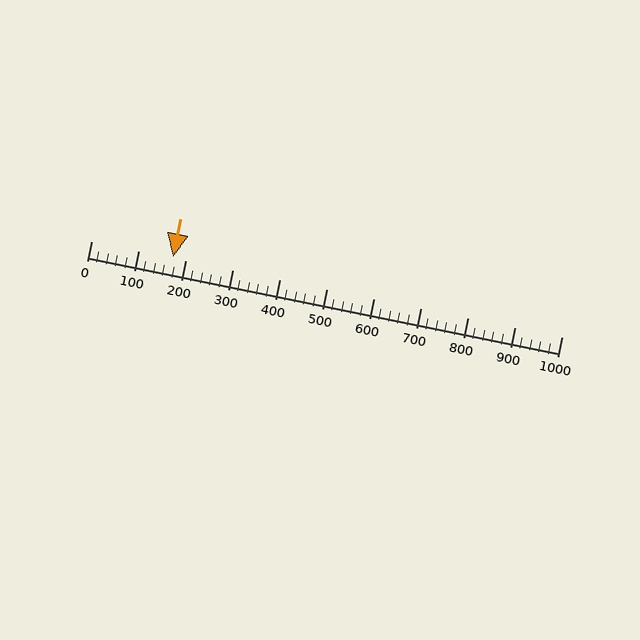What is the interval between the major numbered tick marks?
The major tick marks are spaced 100 units apart.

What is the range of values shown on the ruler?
The ruler shows values from 0 to 1000.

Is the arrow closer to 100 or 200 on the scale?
The arrow is closer to 200.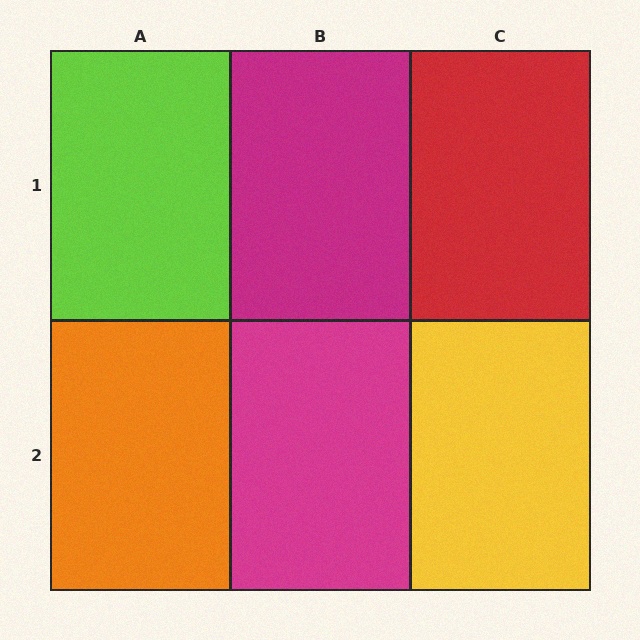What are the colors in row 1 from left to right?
Lime, magenta, red.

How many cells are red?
1 cell is red.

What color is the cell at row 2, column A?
Orange.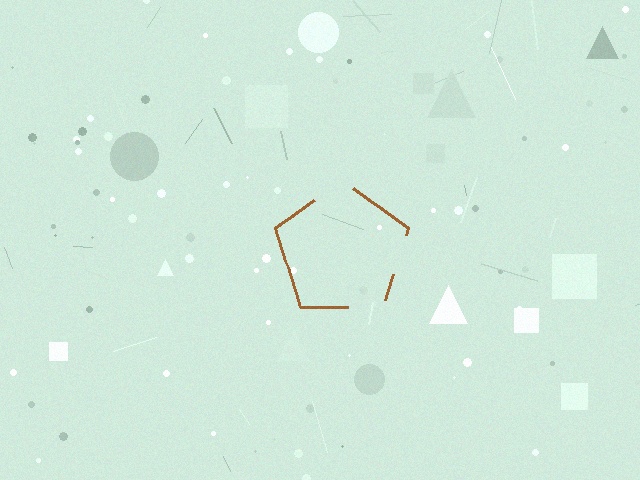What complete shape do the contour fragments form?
The contour fragments form a pentagon.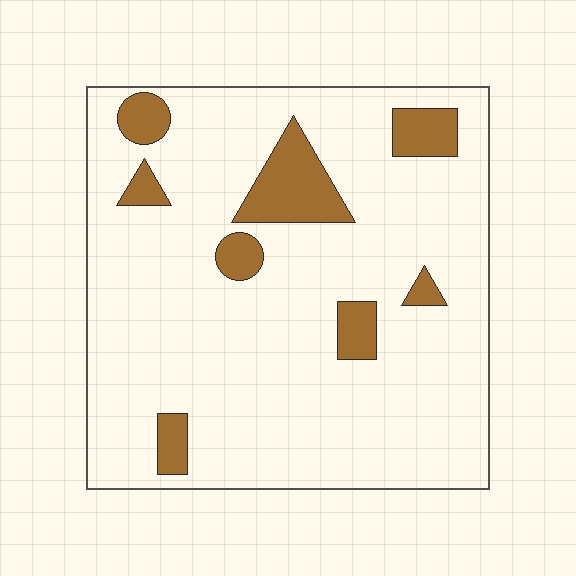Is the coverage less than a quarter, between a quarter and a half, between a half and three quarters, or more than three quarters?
Less than a quarter.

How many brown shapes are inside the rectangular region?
8.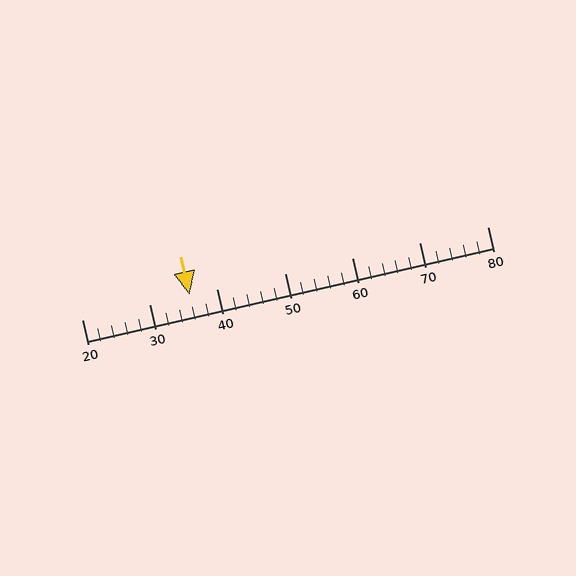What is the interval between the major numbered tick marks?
The major tick marks are spaced 10 units apart.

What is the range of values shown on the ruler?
The ruler shows values from 20 to 80.